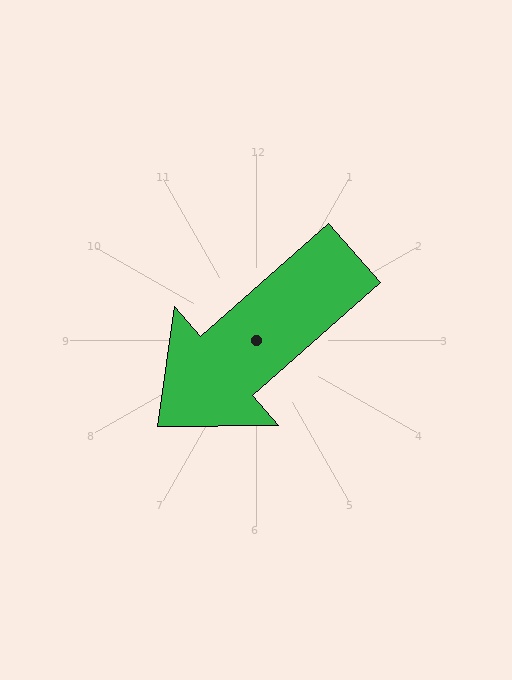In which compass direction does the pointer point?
Southwest.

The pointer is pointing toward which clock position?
Roughly 8 o'clock.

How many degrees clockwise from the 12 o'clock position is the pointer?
Approximately 229 degrees.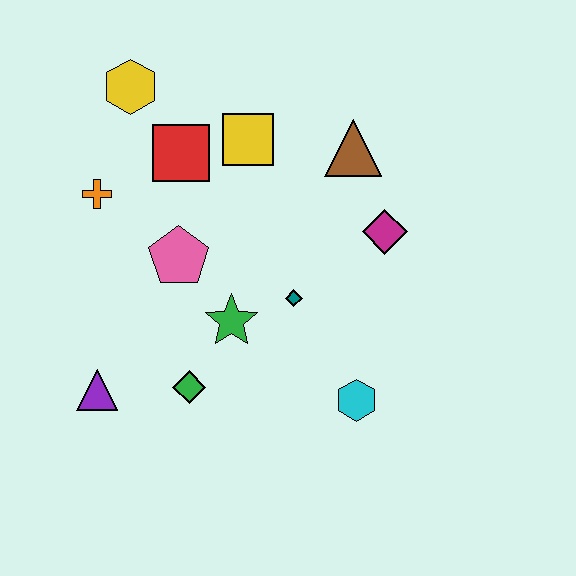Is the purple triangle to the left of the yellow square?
Yes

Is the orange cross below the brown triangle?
Yes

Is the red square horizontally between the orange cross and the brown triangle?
Yes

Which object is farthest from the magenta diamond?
The purple triangle is farthest from the magenta diamond.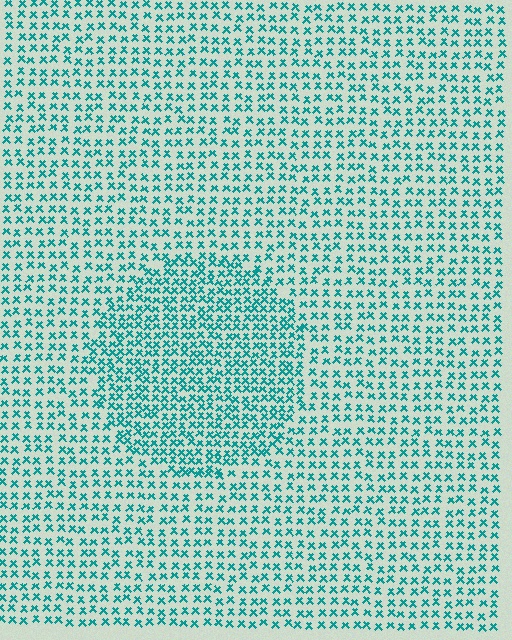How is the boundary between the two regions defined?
The boundary is defined by a change in element density (approximately 1.6x ratio). All elements are the same color, size, and shape.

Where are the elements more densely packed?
The elements are more densely packed inside the circle boundary.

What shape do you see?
I see a circle.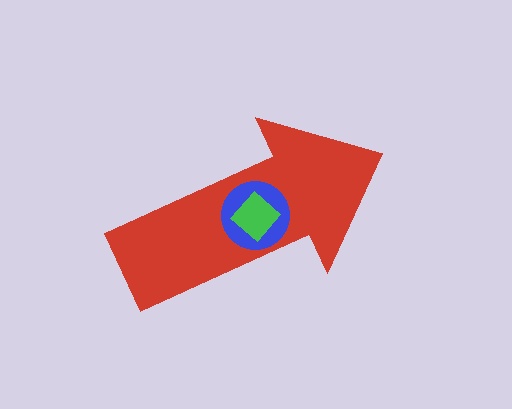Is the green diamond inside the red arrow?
Yes.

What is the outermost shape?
The red arrow.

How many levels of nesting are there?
3.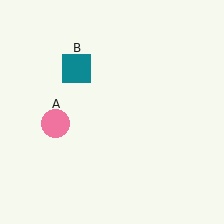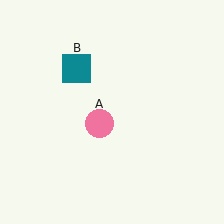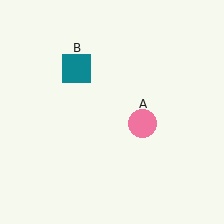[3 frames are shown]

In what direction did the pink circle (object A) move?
The pink circle (object A) moved right.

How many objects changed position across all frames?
1 object changed position: pink circle (object A).